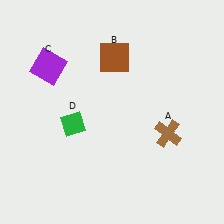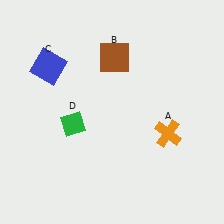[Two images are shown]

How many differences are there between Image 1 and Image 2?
There are 2 differences between the two images.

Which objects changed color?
A changed from brown to orange. C changed from purple to blue.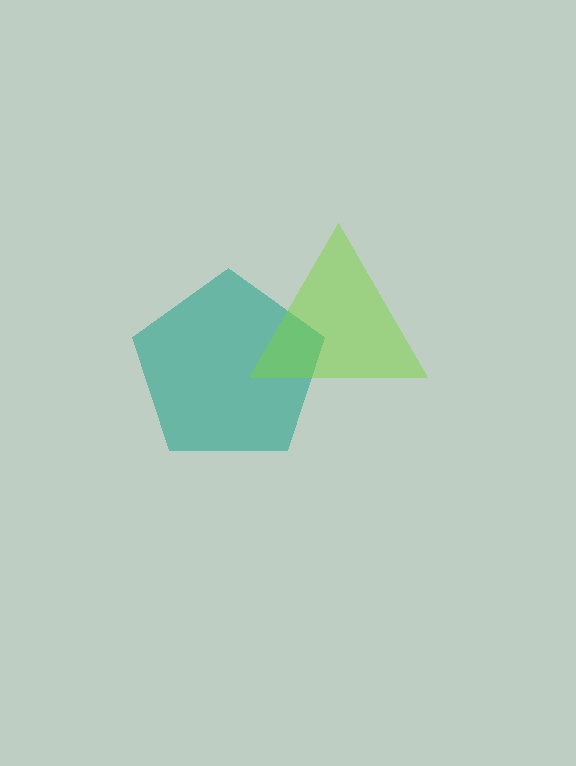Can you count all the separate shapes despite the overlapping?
Yes, there are 2 separate shapes.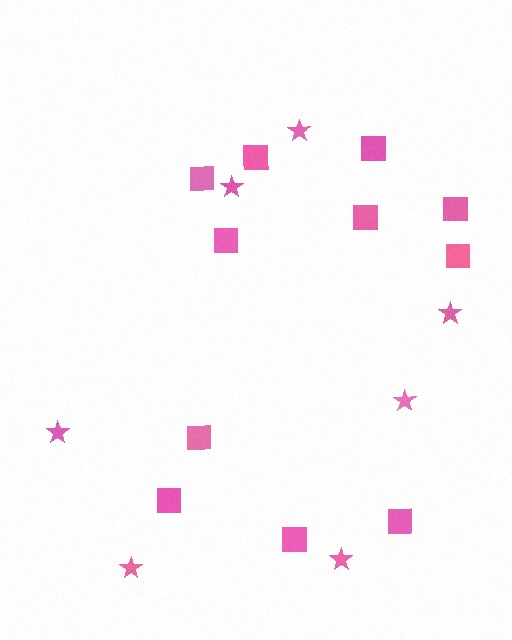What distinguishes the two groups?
There are 2 groups: one group of stars (7) and one group of squares (11).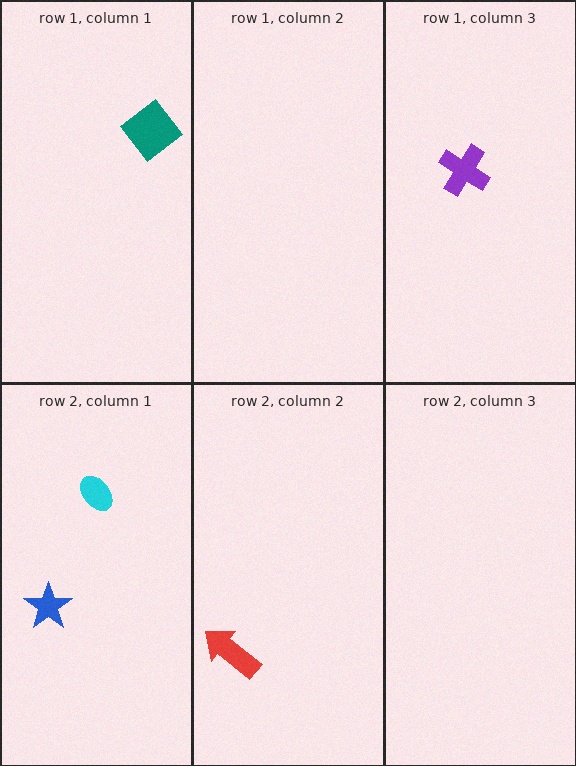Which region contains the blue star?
The row 2, column 1 region.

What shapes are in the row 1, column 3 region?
The purple cross.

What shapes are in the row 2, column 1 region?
The blue star, the cyan ellipse.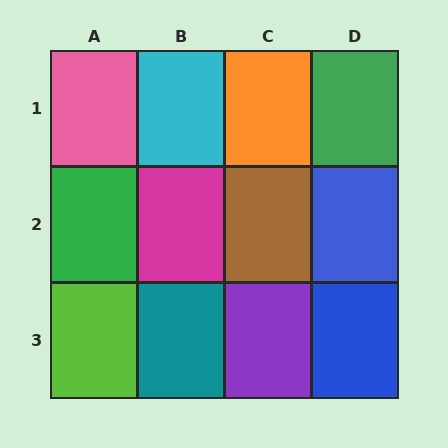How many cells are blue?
2 cells are blue.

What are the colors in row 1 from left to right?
Pink, cyan, orange, green.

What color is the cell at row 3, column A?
Lime.